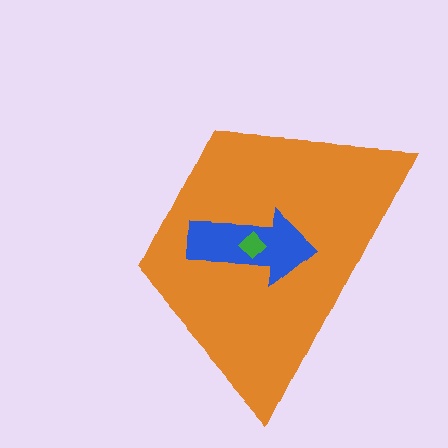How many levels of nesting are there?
3.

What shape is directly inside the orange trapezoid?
The blue arrow.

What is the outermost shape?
The orange trapezoid.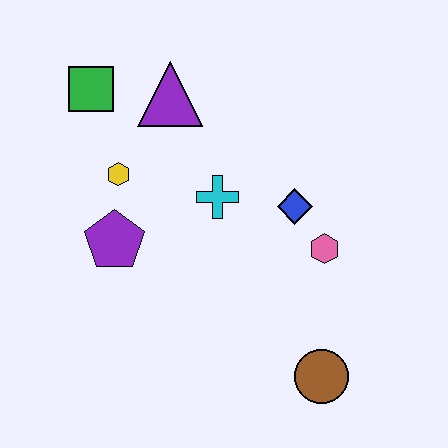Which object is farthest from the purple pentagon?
The brown circle is farthest from the purple pentagon.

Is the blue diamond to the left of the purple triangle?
No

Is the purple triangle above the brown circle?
Yes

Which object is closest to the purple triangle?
The green square is closest to the purple triangle.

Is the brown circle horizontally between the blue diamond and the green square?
No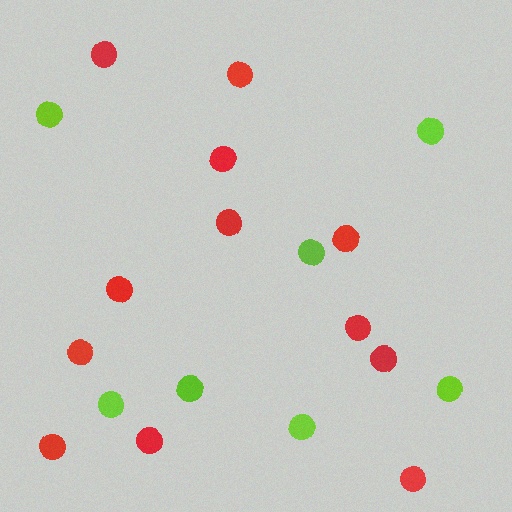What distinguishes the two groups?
There are 2 groups: one group of red circles (12) and one group of lime circles (7).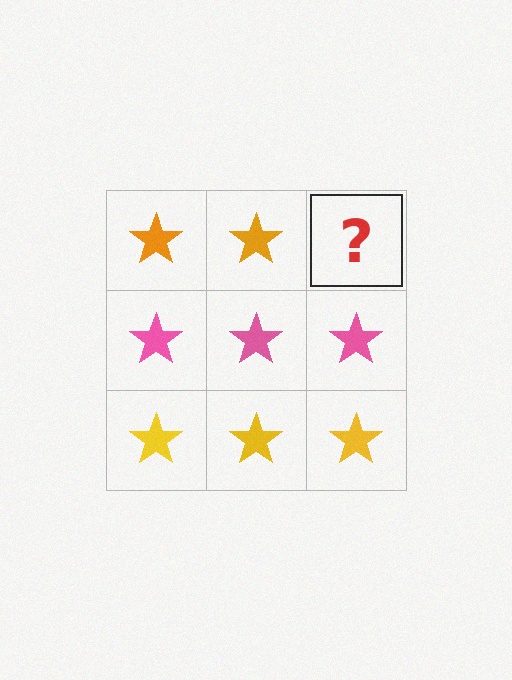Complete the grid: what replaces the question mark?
The question mark should be replaced with an orange star.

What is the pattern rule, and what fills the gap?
The rule is that each row has a consistent color. The gap should be filled with an orange star.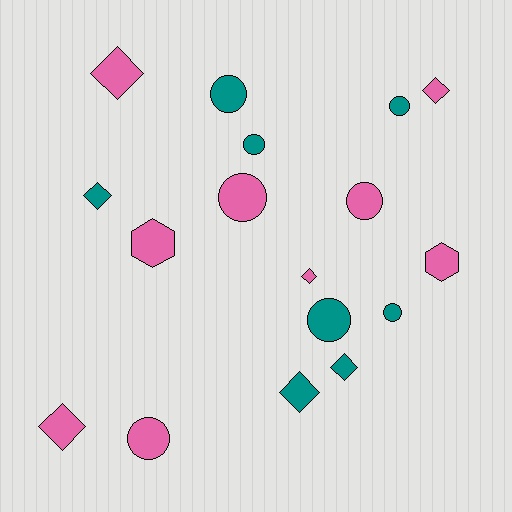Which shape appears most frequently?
Circle, with 8 objects.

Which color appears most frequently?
Pink, with 9 objects.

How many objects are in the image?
There are 17 objects.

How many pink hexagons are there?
There are 2 pink hexagons.